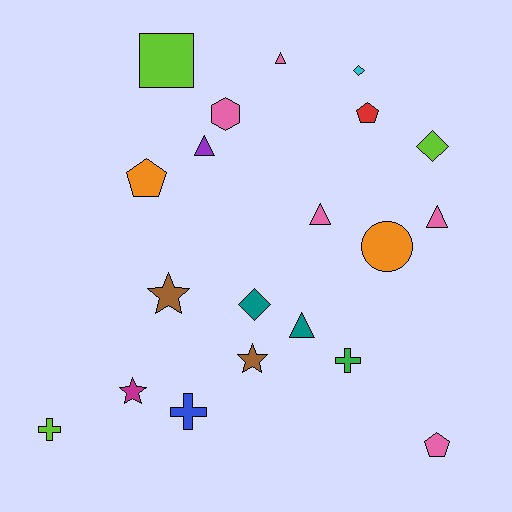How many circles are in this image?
There is 1 circle.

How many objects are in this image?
There are 20 objects.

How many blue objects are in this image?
There is 1 blue object.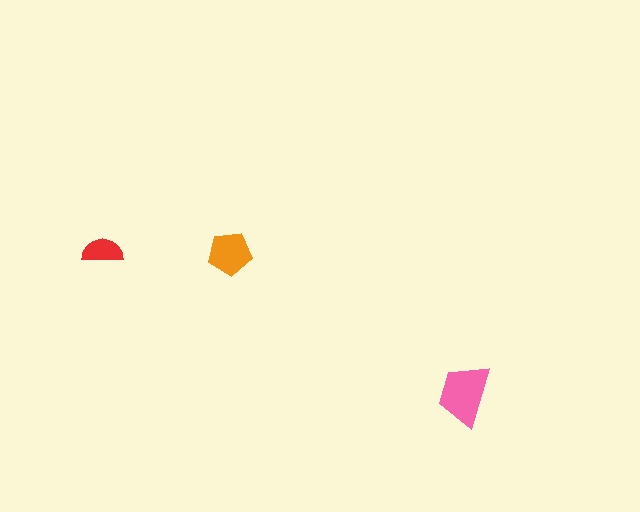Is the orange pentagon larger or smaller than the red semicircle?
Larger.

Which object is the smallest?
The red semicircle.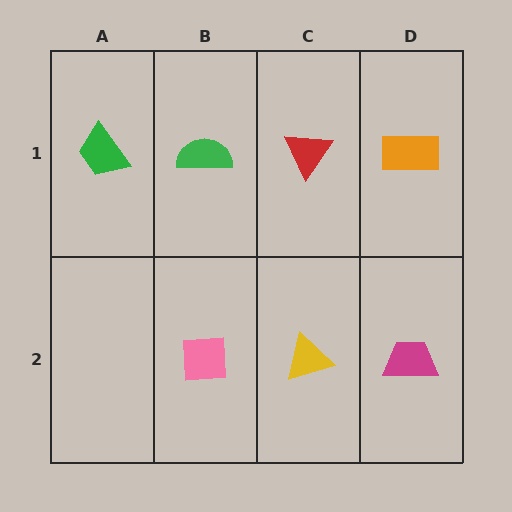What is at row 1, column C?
A red triangle.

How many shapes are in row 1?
4 shapes.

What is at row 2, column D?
A magenta trapezoid.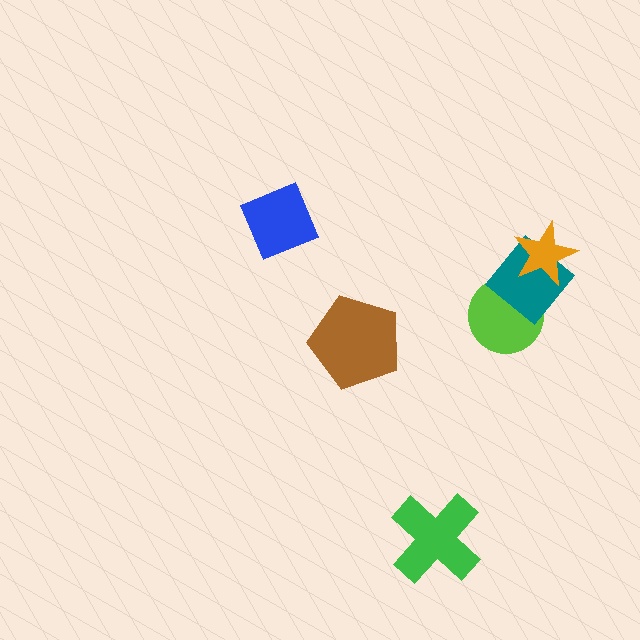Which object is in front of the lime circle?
The teal diamond is in front of the lime circle.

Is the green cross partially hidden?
No, no other shape covers it.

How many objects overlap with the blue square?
0 objects overlap with the blue square.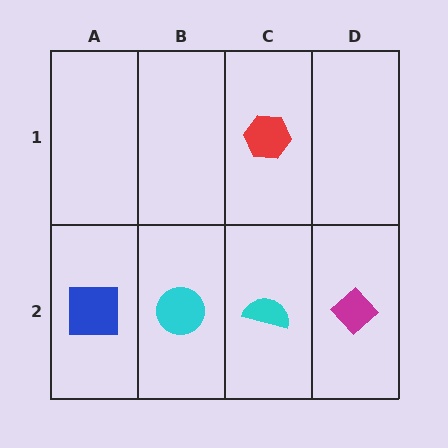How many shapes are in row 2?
4 shapes.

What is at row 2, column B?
A cyan circle.